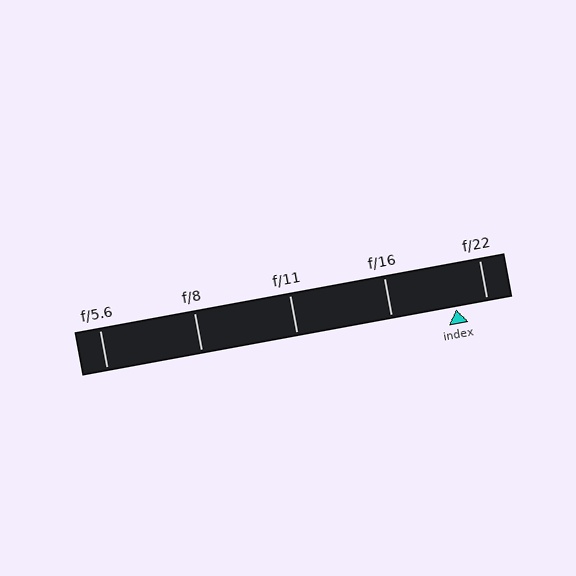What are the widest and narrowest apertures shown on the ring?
The widest aperture shown is f/5.6 and the narrowest is f/22.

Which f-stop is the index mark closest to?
The index mark is closest to f/22.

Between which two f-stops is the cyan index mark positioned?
The index mark is between f/16 and f/22.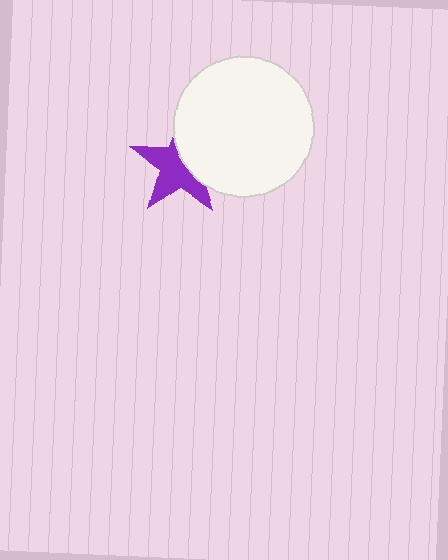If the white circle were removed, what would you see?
You would see the complete purple star.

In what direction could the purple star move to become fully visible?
The purple star could move left. That would shift it out from behind the white circle entirely.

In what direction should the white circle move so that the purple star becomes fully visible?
The white circle should move right. That is the shortest direction to clear the overlap and leave the purple star fully visible.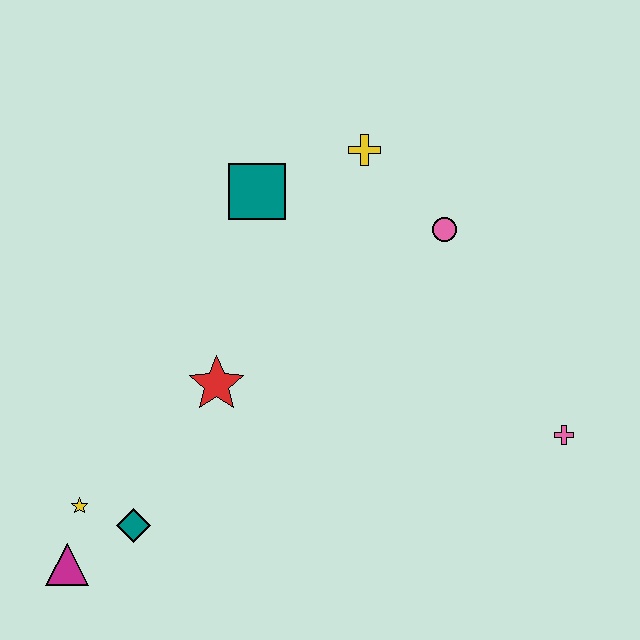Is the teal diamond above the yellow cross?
No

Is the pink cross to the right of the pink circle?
Yes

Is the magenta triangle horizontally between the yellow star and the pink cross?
No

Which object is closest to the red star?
The teal diamond is closest to the red star.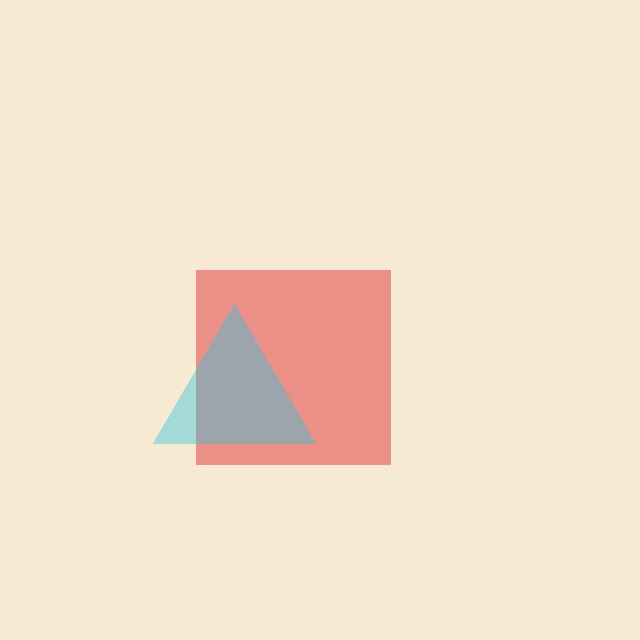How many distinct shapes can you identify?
There are 2 distinct shapes: a red square, a cyan triangle.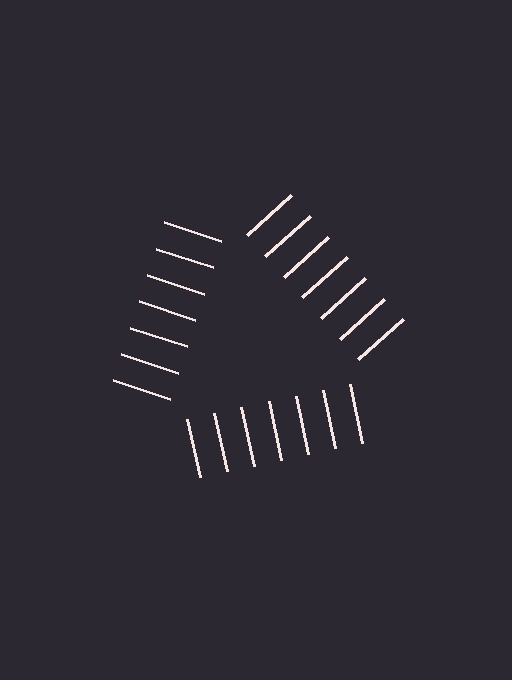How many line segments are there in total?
21 — 7 along each of the 3 edges.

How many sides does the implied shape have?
3 sides — the line-ends trace a triangle.